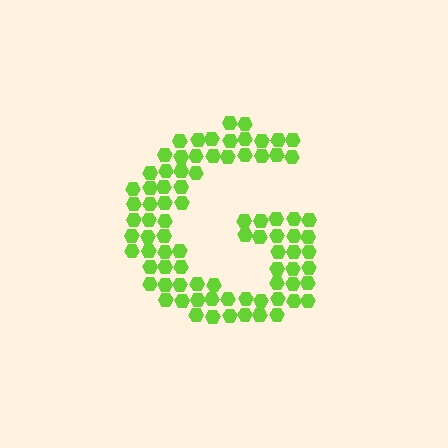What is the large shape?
The large shape is the letter G.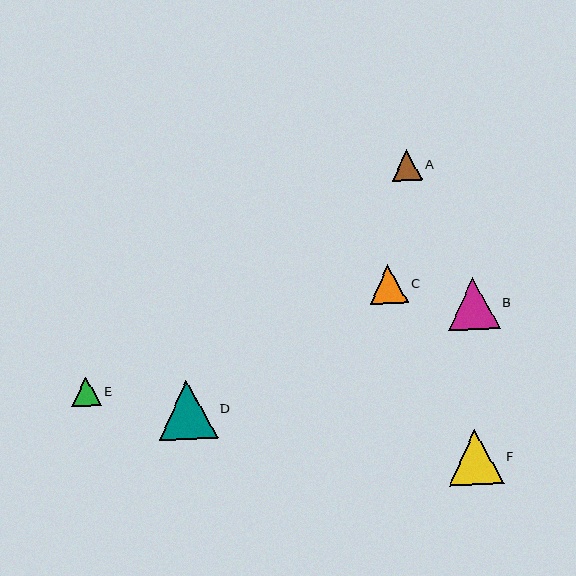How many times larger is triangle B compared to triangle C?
Triangle B is approximately 1.3 times the size of triangle C.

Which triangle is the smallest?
Triangle E is the smallest with a size of approximately 30 pixels.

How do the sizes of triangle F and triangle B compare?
Triangle F and triangle B are approximately the same size.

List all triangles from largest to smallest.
From largest to smallest: D, F, B, C, A, E.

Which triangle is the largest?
Triangle D is the largest with a size of approximately 59 pixels.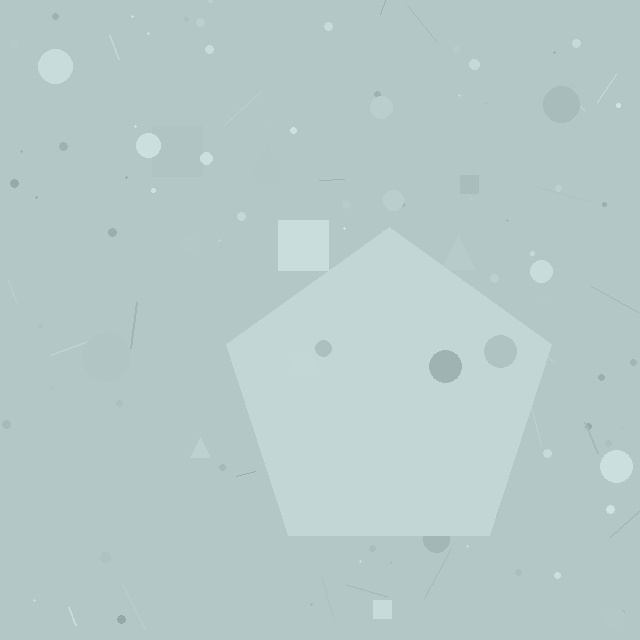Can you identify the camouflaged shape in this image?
The camouflaged shape is a pentagon.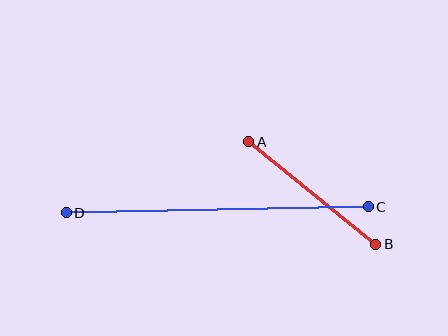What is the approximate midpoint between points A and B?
The midpoint is at approximately (312, 193) pixels.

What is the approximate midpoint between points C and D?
The midpoint is at approximately (217, 210) pixels.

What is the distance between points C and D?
The distance is approximately 302 pixels.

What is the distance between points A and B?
The distance is approximately 163 pixels.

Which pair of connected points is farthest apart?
Points C and D are farthest apart.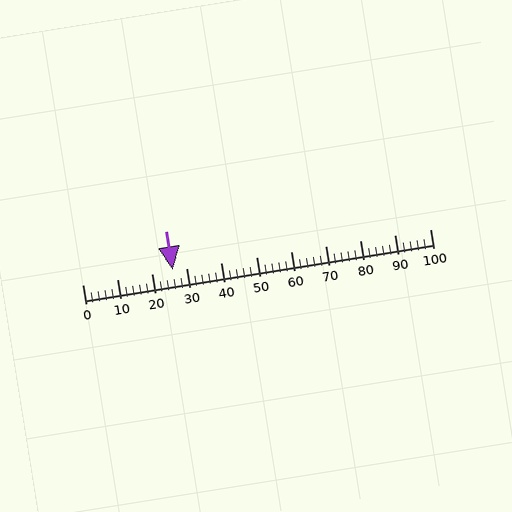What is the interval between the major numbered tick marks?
The major tick marks are spaced 10 units apart.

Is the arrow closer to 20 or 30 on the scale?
The arrow is closer to 30.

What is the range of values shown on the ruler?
The ruler shows values from 0 to 100.